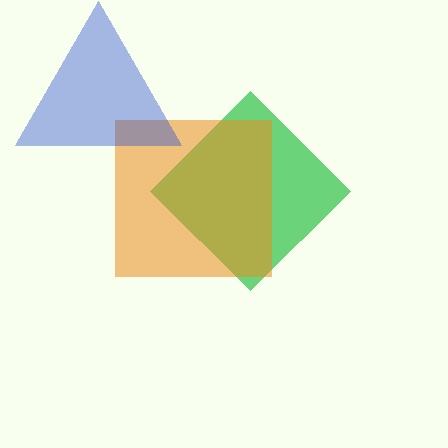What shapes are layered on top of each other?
The layered shapes are: a green diamond, an orange square, a blue triangle.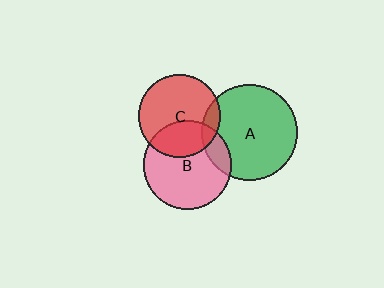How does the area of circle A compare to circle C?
Approximately 1.3 times.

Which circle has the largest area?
Circle A (green).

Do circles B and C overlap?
Yes.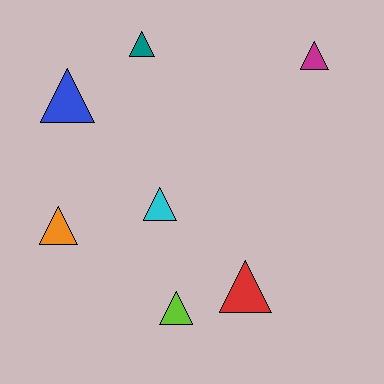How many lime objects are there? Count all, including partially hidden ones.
There is 1 lime object.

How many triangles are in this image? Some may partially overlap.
There are 7 triangles.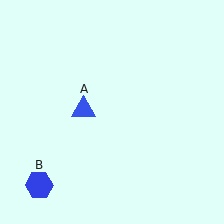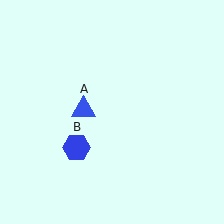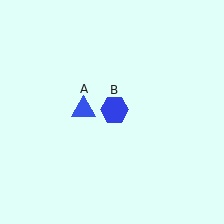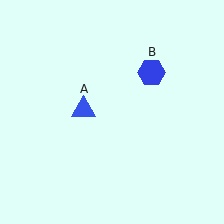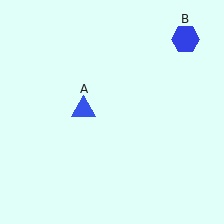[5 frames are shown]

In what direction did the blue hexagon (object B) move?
The blue hexagon (object B) moved up and to the right.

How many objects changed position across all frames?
1 object changed position: blue hexagon (object B).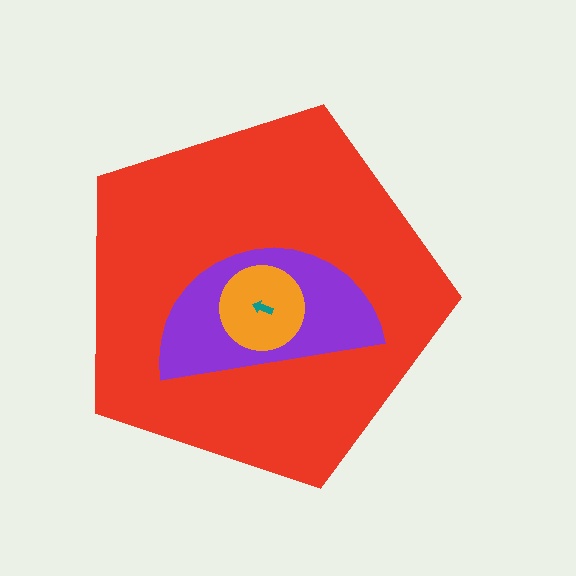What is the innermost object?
The teal arrow.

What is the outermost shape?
The red pentagon.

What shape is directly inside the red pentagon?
The purple semicircle.